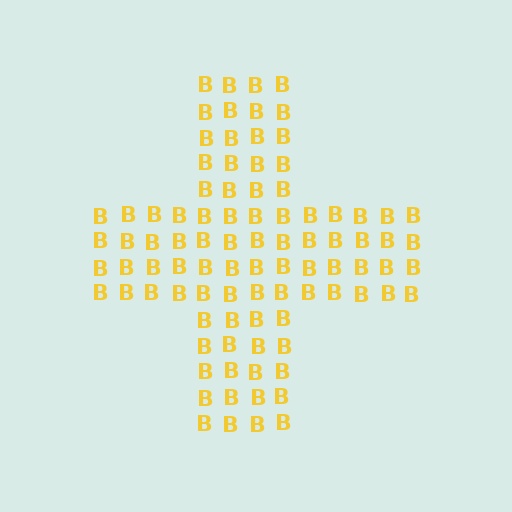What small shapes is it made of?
It is made of small letter B's.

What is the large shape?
The large shape is a cross.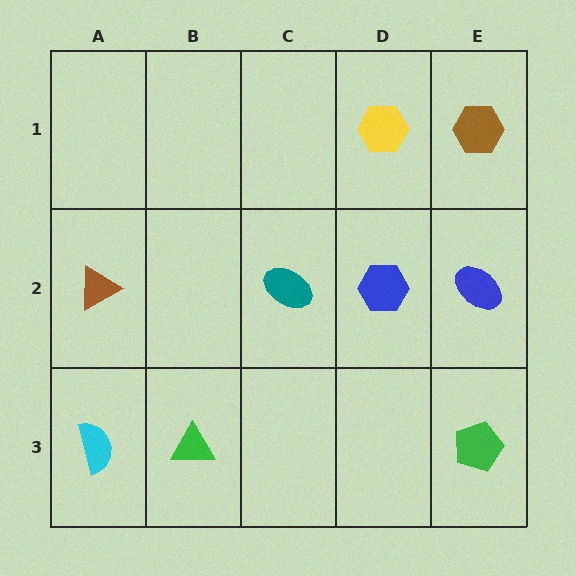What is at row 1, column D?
A yellow hexagon.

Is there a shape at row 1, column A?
No, that cell is empty.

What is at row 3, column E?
A green pentagon.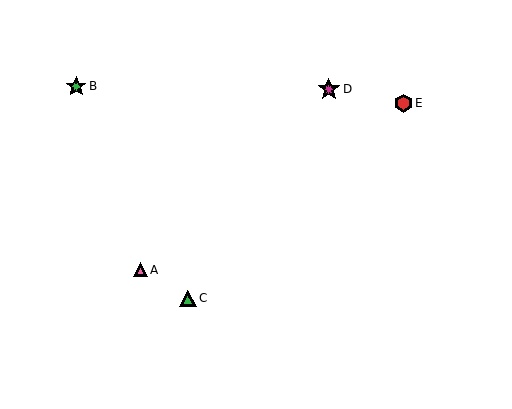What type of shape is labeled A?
Shape A is a pink triangle.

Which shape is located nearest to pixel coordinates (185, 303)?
The green triangle (labeled C) at (188, 298) is nearest to that location.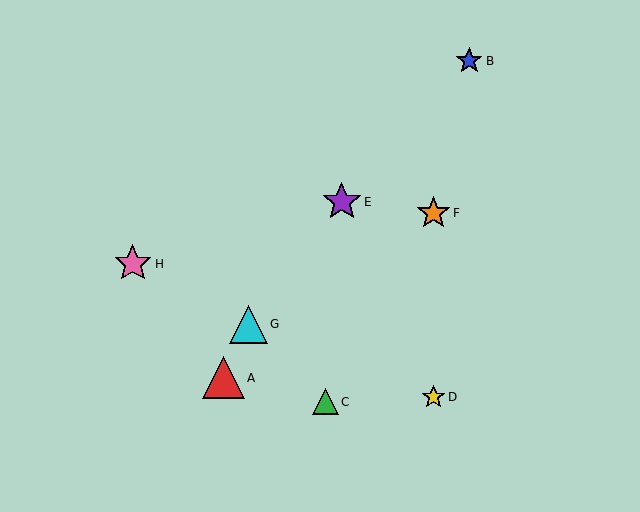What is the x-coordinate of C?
Object C is at x≈325.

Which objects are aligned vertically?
Objects D, F are aligned vertically.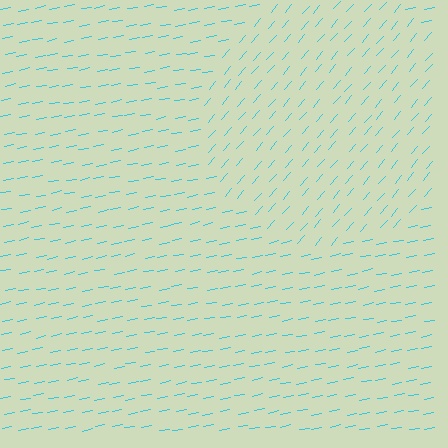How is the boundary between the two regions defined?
The boundary is defined purely by a change in line orientation (approximately 38 degrees difference). All lines are the same color and thickness.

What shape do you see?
I see a circle.